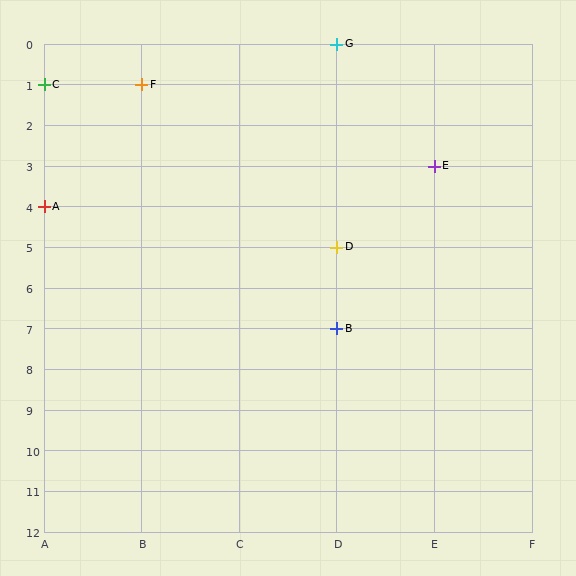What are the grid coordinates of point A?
Point A is at grid coordinates (A, 4).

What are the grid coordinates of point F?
Point F is at grid coordinates (B, 1).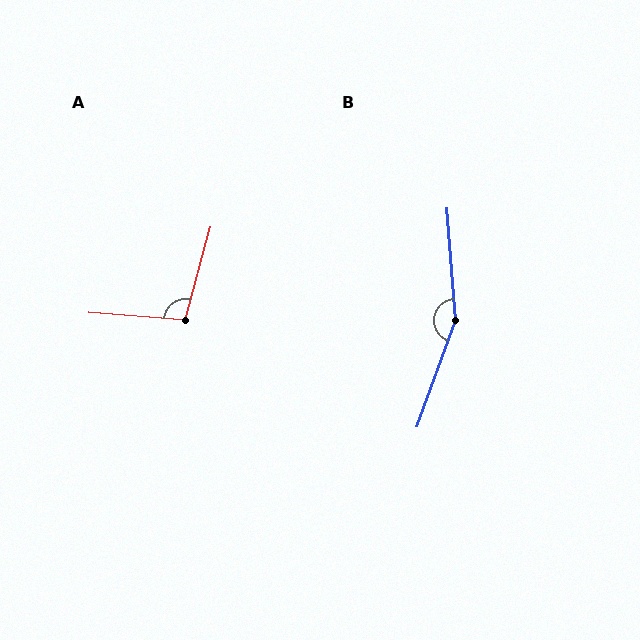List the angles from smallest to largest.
A (101°), B (156°).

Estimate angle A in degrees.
Approximately 101 degrees.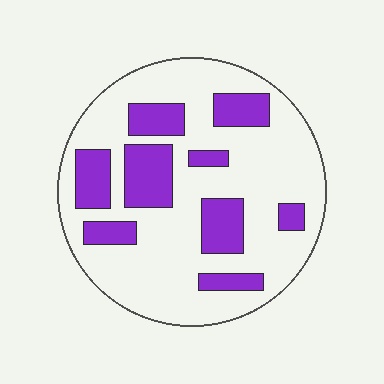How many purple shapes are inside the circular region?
9.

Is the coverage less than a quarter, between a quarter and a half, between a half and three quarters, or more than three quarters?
Between a quarter and a half.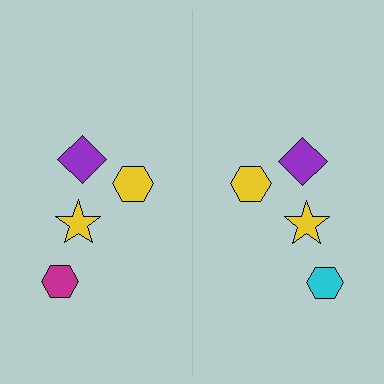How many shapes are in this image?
There are 8 shapes in this image.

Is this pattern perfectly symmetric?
No, the pattern is not perfectly symmetric. The cyan hexagon on the right side breaks the symmetry — its mirror counterpart is magenta.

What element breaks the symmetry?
The cyan hexagon on the right side breaks the symmetry — its mirror counterpart is magenta.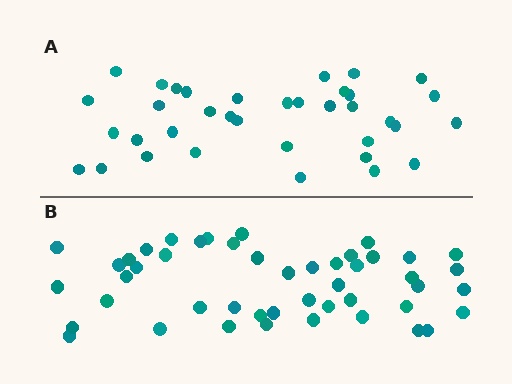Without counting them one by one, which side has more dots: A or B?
Region B (the bottom region) has more dots.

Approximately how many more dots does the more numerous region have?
Region B has roughly 12 or so more dots than region A.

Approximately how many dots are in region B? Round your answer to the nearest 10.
About 50 dots. (The exact count is 47, which rounds to 50.)